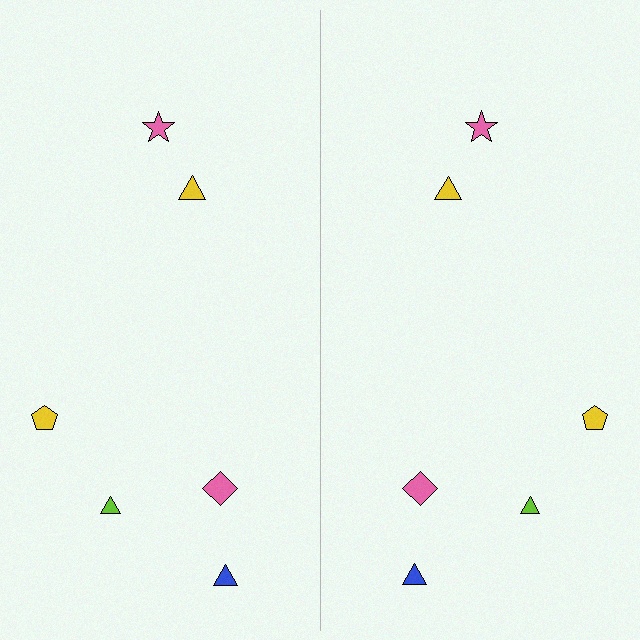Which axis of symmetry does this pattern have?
The pattern has a vertical axis of symmetry running through the center of the image.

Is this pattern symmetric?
Yes, this pattern has bilateral (reflection) symmetry.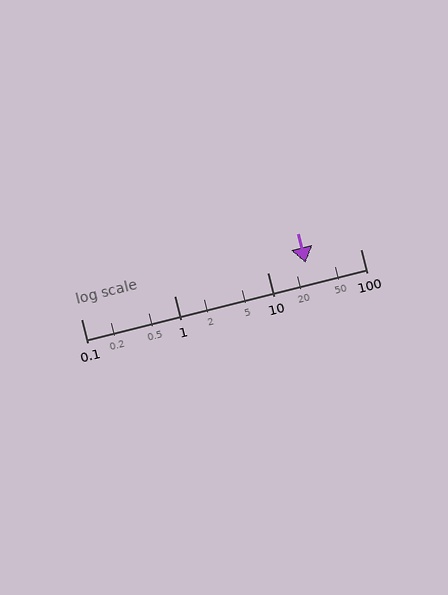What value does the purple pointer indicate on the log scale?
The pointer indicates approximately 26.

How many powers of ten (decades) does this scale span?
The scale spans 3 decades, from 0.1 to 100.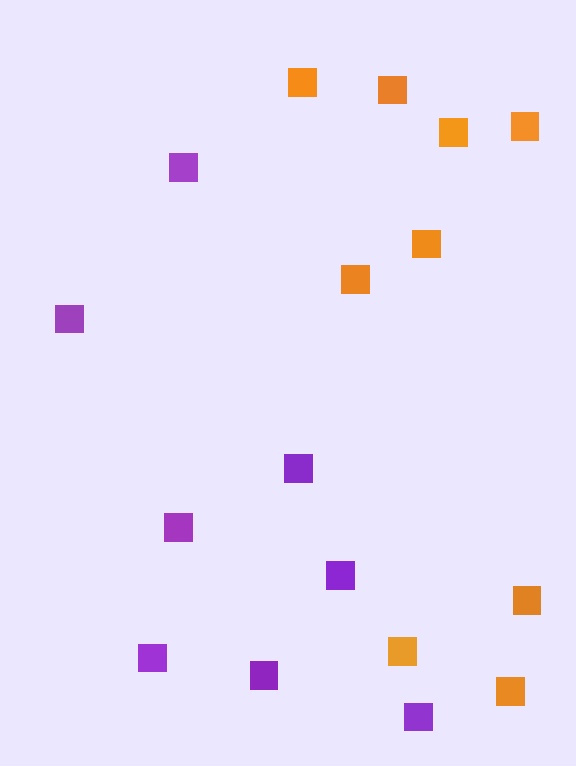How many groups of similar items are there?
There are 2 groups: one group of purple squares (8) and one group of orange squares (9).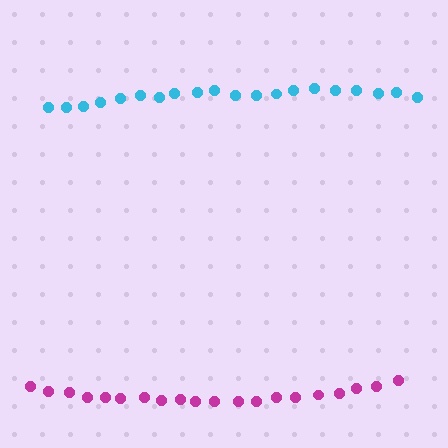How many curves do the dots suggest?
There are 2 distinct paths.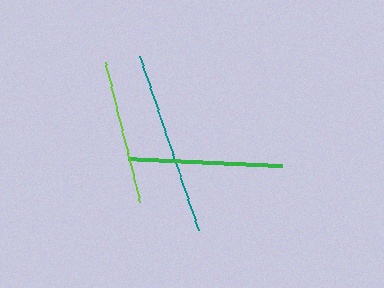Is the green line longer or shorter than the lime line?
The green line is longer than the lime line.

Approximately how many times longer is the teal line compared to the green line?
The teal line is approximately 1.2 times the length of the green line.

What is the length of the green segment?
The green segment is approximately 154 pixels long.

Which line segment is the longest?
The teal line is the longest at approximately 185 pixels.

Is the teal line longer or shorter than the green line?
The teal line is longer than the green line.